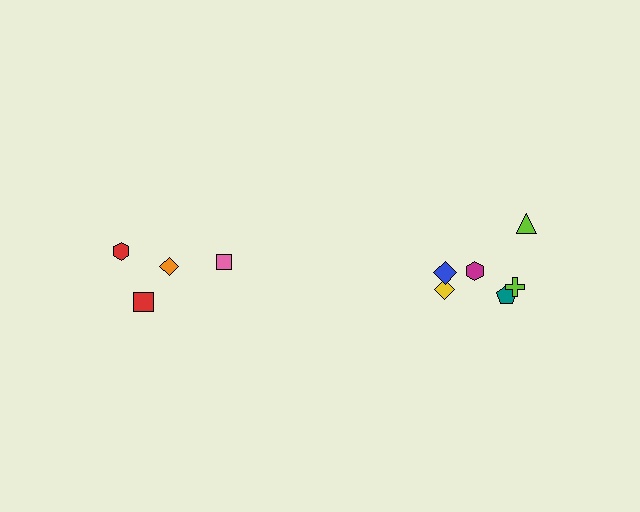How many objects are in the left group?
There are 4 objects.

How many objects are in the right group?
There are 6 objects.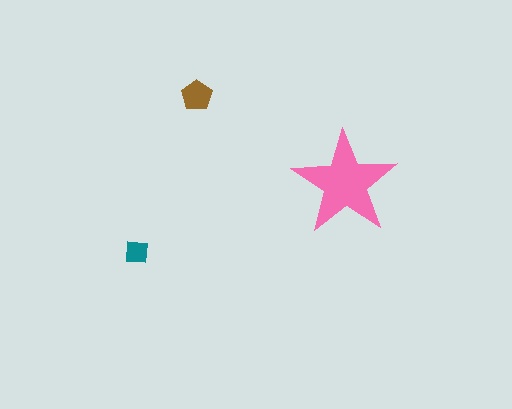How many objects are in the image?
There are 3 objects in the image.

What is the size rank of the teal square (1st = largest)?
3rd.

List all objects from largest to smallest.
The pink star, the brown pentagon, the teal square.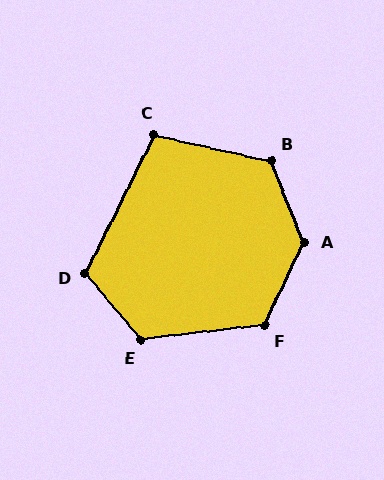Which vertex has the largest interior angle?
A, at approximately 133 degrees.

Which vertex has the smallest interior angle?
C, at approximately 104 degrees.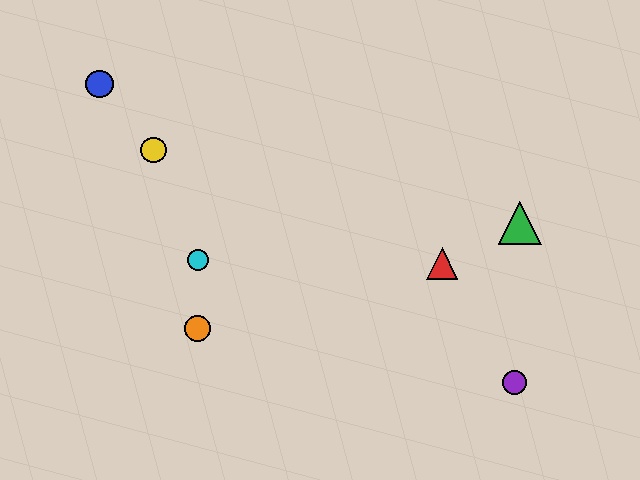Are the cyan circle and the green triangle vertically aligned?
No, the cyan circle is at x≈198 and the green triangle is at x≈520.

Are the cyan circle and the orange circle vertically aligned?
Yes, both are at x≈198.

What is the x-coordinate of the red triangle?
The red triangle is at x≈442.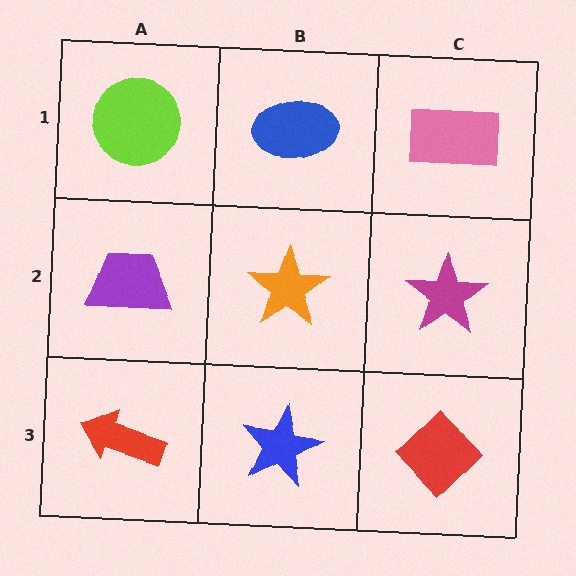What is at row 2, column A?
A purple trapezoid.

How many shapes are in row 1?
3 shapes.